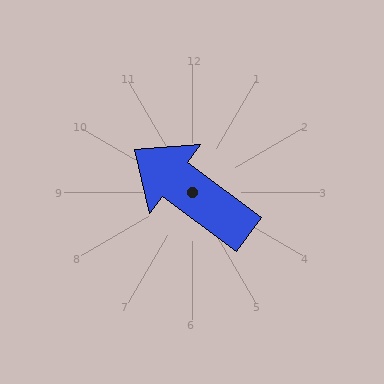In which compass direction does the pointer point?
Northwest.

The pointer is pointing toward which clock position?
Roughly 10 o'clock.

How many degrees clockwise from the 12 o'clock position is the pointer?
Approximately 307 degrees.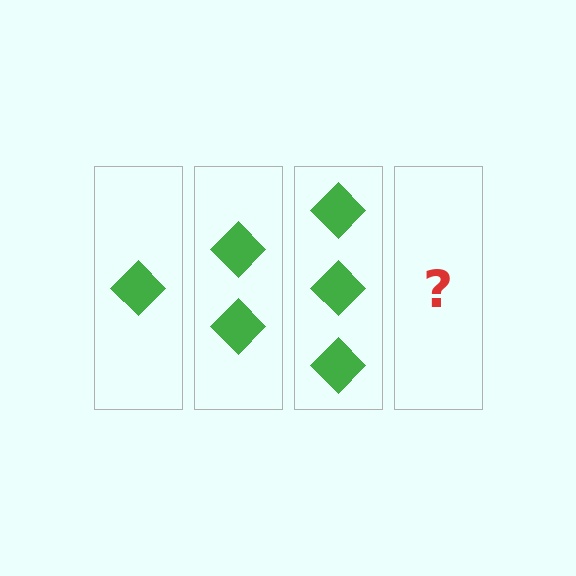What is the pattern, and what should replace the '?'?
The pattern is that each step adds one more diamond. The '?' should be 4 diamonds.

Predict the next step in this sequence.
The next step is 4 diamonds.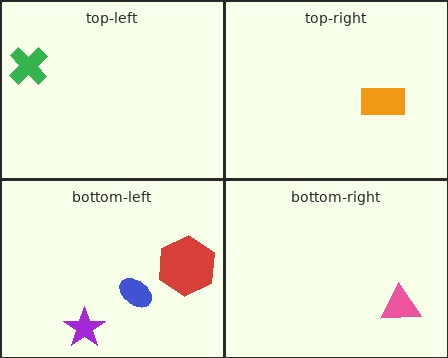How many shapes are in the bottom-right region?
1.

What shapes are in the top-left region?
The green cross.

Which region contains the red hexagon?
The bottom-left region.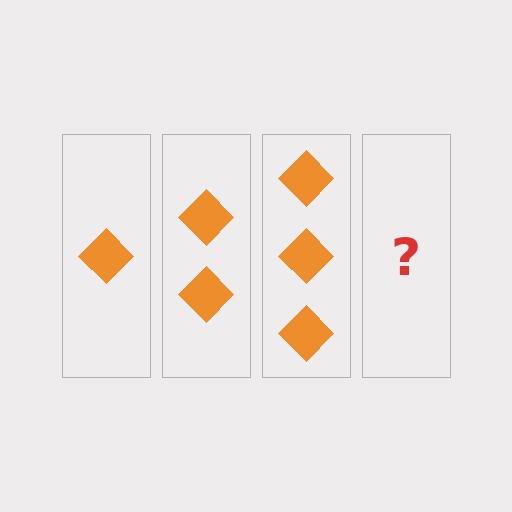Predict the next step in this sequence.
The next step is 4 diamonds.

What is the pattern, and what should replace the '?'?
The pattern is that each step adds one more diamond. The '?' should be 4 diamonds.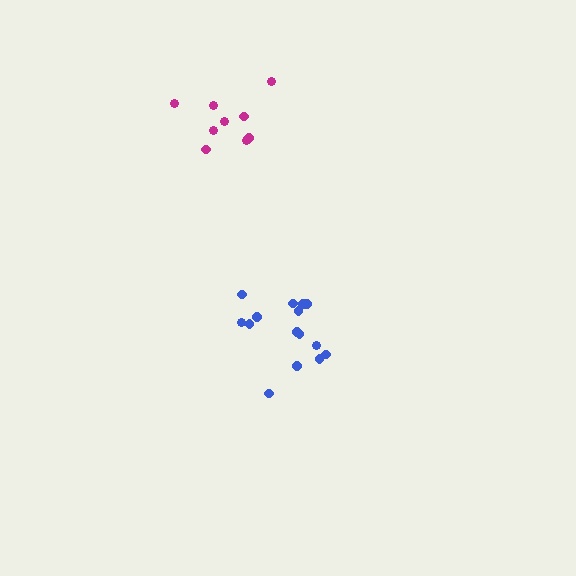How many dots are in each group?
Group 1: 15 dots, Group 2: 9 dots (24 total).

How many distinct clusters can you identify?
There are 2 distinct clusters.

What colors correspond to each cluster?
The clusters are colored: blue, magenta.